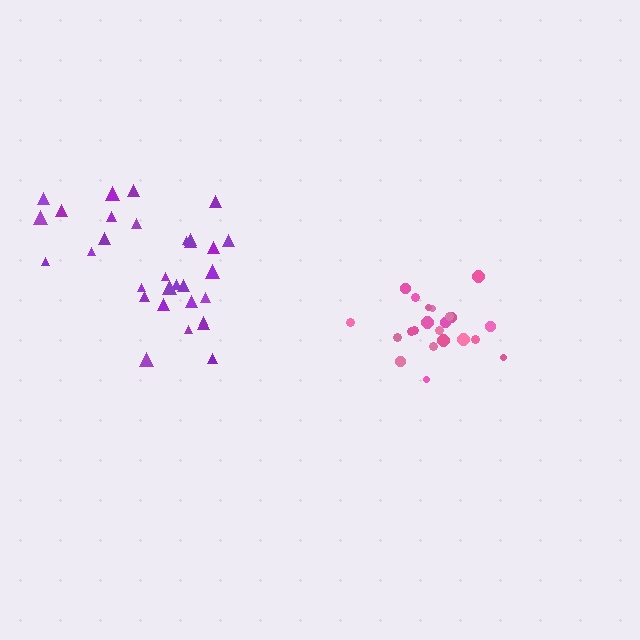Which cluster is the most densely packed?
Pink.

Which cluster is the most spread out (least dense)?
Purple.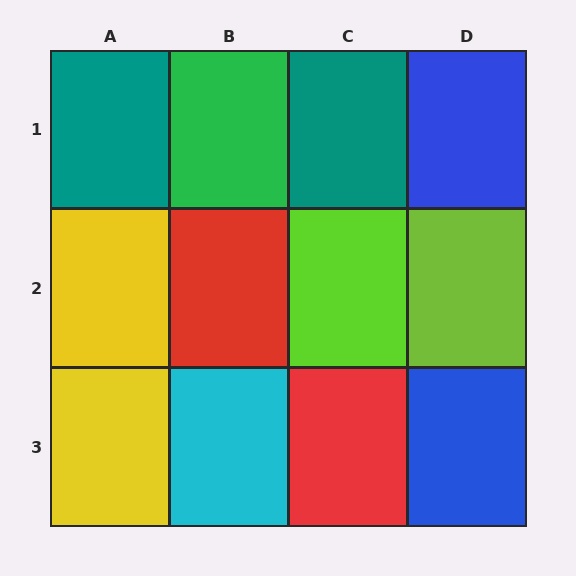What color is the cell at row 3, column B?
Cyan.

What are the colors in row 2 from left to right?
Yellow, red, lime, lime.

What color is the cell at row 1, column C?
Teal.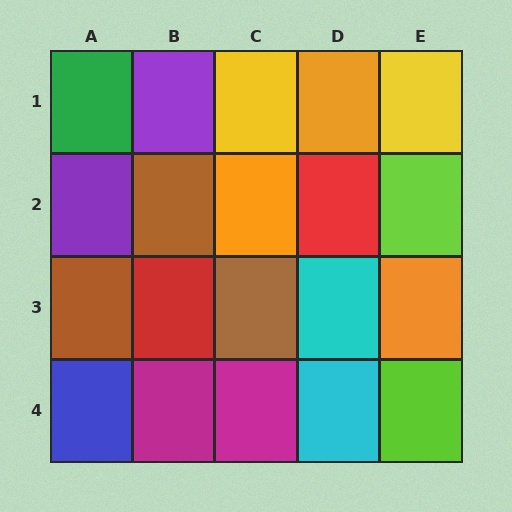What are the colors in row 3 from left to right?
Brown, red, brown, cyan, orange.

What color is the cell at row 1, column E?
Yellow.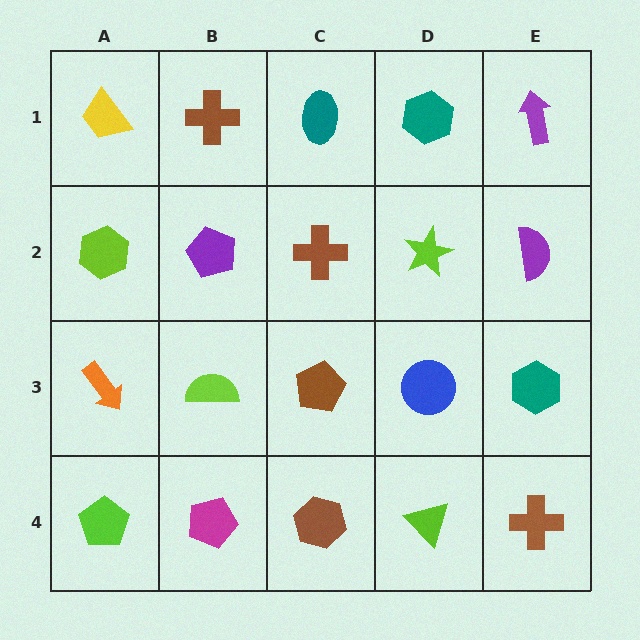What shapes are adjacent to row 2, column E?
A purple arrow (row 1, column E), a teal hexagon (row 3, column E), a lime star (row 2, column D).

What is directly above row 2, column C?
A teal ellipse.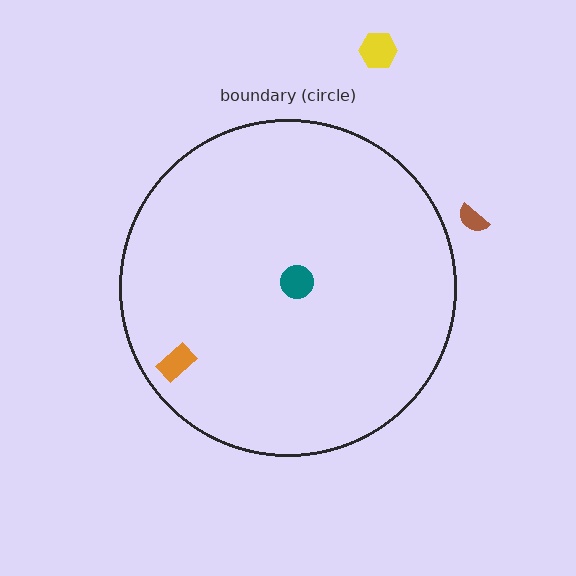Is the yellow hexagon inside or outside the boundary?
Outside.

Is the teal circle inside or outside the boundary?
Inside.